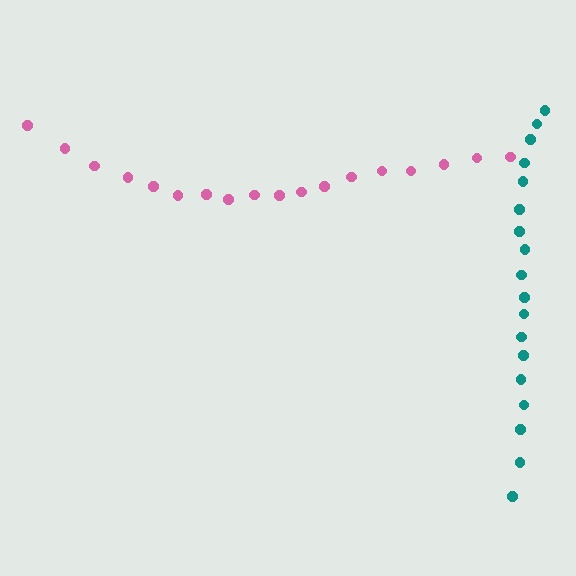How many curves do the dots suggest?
There are 2 distinct paths.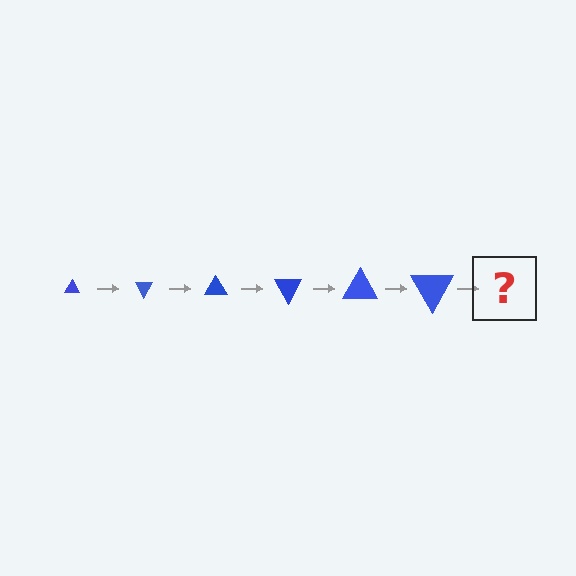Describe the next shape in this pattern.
It should be a triangle, larger than the previous one and rotated 360 degrees from the start.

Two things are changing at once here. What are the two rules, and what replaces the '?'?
The two rules are that the triangle grows larger each step and it rotates 60 degrees each step. The '?' should be a triangle, larger than the previous one and rotated 360 degrees from the start.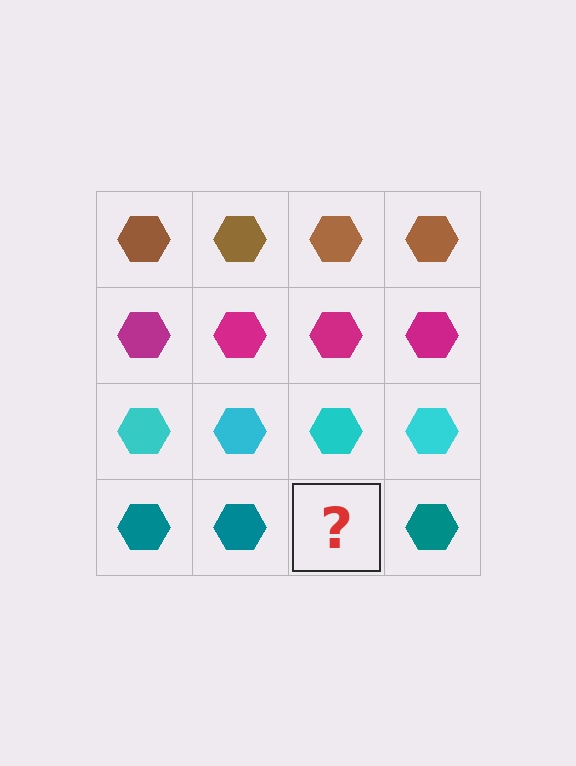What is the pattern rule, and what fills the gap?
The rule is that each row has a consistent color. The gap should be filled with a teal hexagon.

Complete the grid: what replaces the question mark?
The question mark should be replaced with a teal hexagon.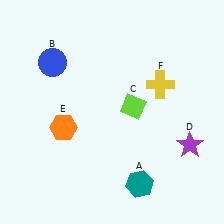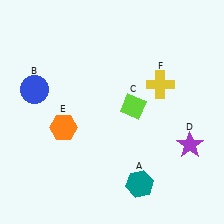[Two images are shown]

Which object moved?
The blue circle (B) moved down.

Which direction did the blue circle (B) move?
The blue circle (B) moved down.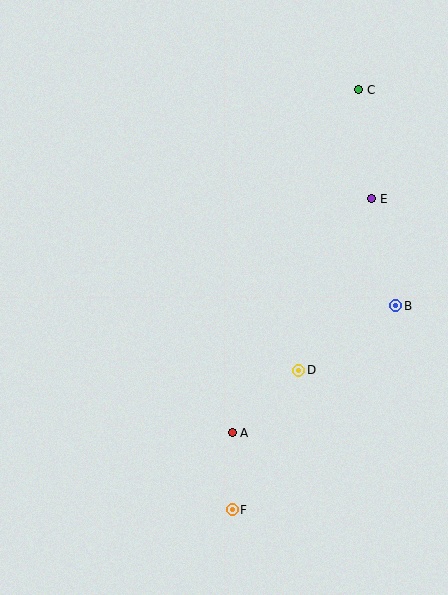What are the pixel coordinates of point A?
Point A is at (232, 433).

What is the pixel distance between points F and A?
The distance between F and A is 77 pixels.